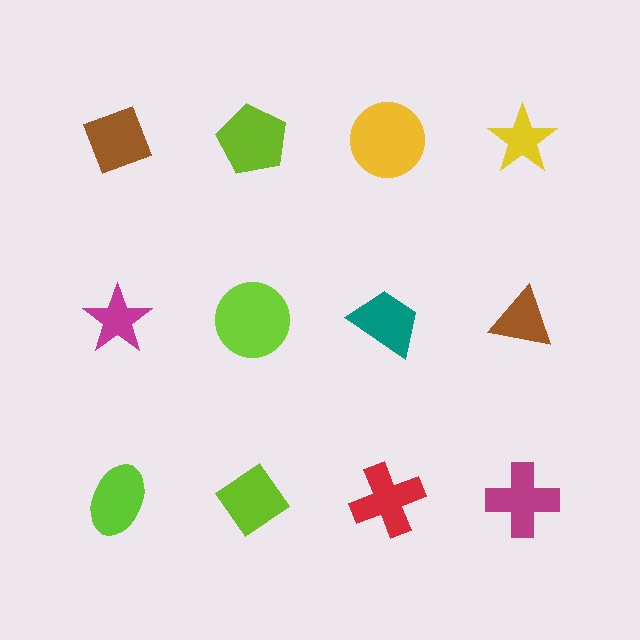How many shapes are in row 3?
4 shapes.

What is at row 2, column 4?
A brown triangle.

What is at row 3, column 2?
A lime diamond.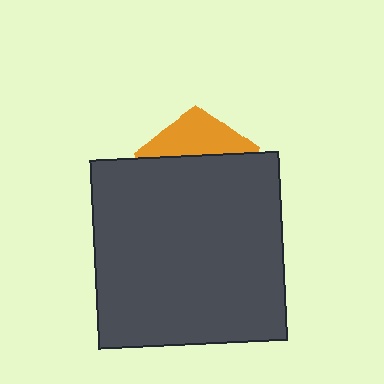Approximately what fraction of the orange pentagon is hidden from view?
Roughly 67% of the orange pentagon is hidden behind the dark gray square.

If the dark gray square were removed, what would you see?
You would see the complete orange pentagon.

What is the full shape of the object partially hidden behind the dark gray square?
The partially hidden object is an orange pentagon.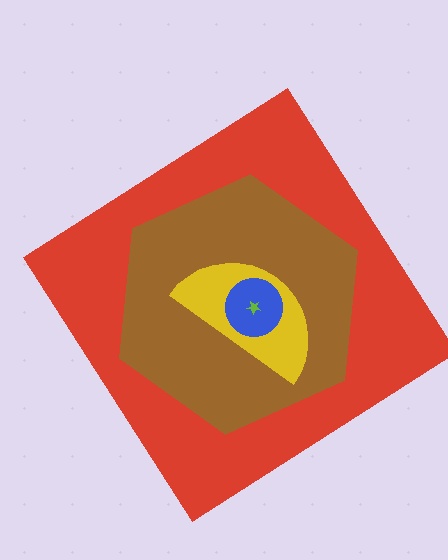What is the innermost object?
The lime star.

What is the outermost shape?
The red diamond.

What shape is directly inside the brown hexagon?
The yellow semicircle.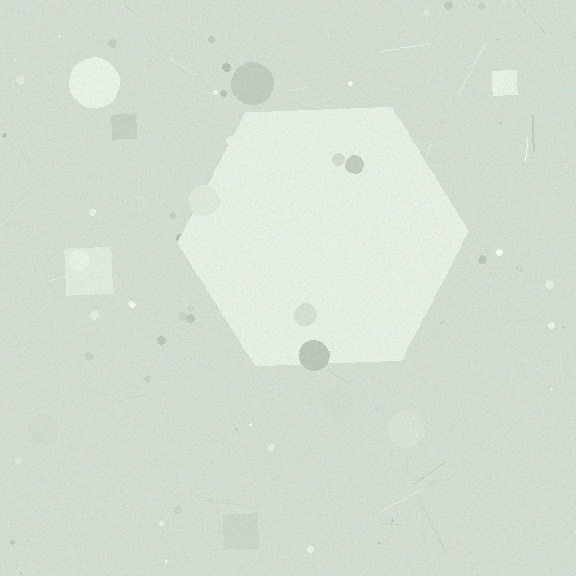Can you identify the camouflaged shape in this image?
The camouflaged shape is a hexagon.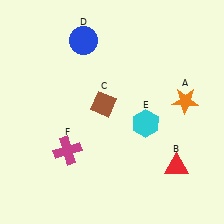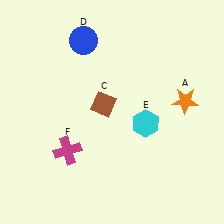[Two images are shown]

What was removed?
The red triangle (B) was removed in Image 2.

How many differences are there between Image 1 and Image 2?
There is 1 difference between the two images.